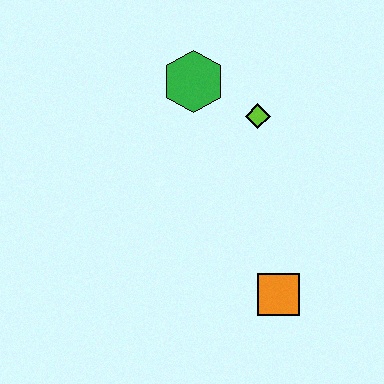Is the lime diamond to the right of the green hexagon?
Yes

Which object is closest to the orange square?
The lime diamond is closest to the orange square.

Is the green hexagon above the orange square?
Yes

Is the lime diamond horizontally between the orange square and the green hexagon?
Yes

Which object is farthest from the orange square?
The green hexagon is farthest from the orange square.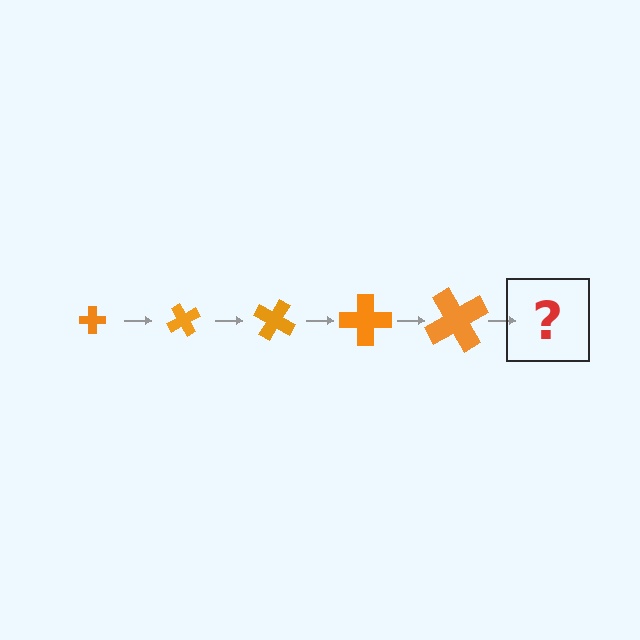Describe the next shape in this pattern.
It should be a cross, larger than the previous one and rotated 300 degrees from the start.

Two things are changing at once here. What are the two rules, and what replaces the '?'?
The two rules are that the cross grows larger each step and it rotates 60 degrees each step. The '?' should be a cross, larger than the previous one and rotated 300 degrees from the start.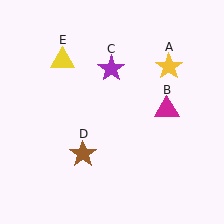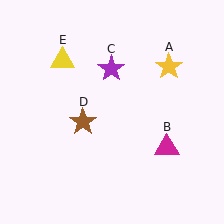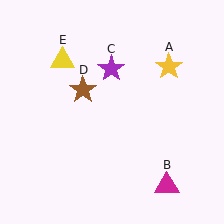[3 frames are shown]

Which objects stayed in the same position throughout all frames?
Yellow star (object A) and purple star (object C) and yellow triangle (object E) remained stationary.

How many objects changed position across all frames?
2 objects changed position: magenta triangle (object B), brown star (object D).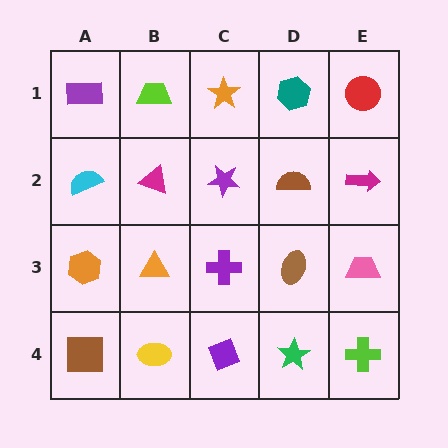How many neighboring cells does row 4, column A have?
2.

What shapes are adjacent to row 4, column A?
An orange hexagon (row 3, column A), a yellow ellipse (row 4, column B).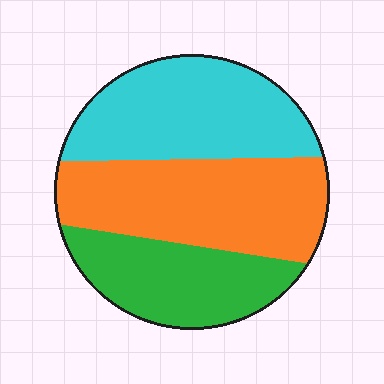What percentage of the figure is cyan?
Cyan covers around 35% of the figure.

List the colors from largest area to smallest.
From largest to smallest: orange, cyan, green.